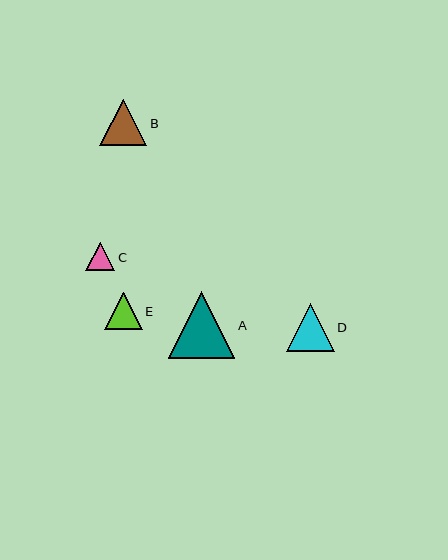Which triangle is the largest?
Triangle A is the largest with a size of approximately 66 pixels.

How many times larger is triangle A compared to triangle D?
Triangle A is approximately 1.4 times the size of triangle D.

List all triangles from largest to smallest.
From largest to smallest: A, D, B, E, C.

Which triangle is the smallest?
Triangle C is the smallest with a size of approximately 29 pixels.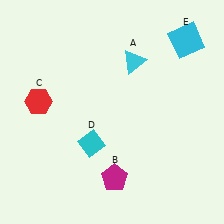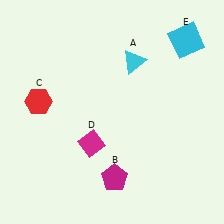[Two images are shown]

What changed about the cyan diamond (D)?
In Image 1, D is cyan. In Image 2, it changed to magenta.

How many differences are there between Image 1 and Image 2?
There is 1 difference between the two images.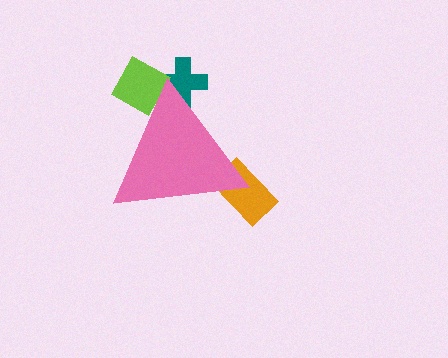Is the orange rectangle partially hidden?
Yes, the orange rectangle is partially hidden behind the pink triangle.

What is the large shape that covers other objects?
A pink triangle.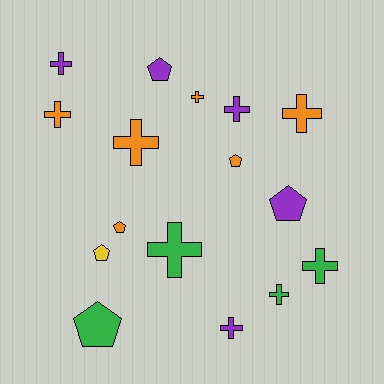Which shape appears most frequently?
Cross, with 10 objects.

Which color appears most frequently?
Orange, with 6 objects.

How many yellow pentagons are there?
There is 1 yellow pentagon.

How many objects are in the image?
There are 16 objects.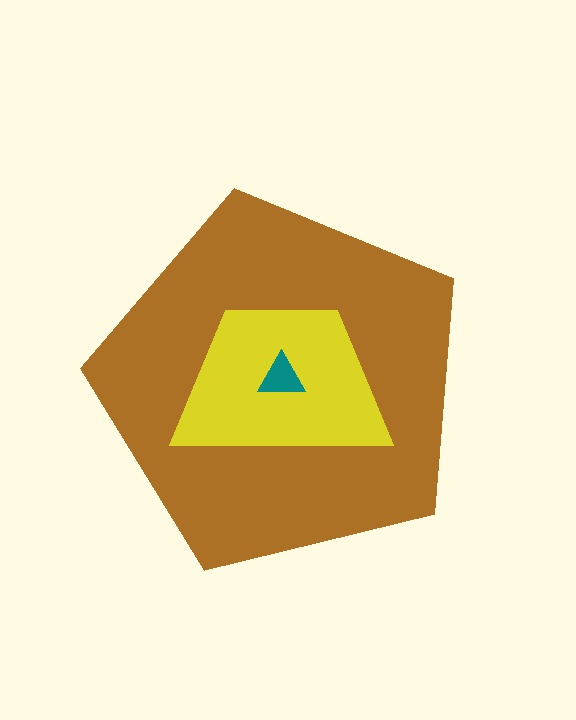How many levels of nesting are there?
3.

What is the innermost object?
The teal triangle.